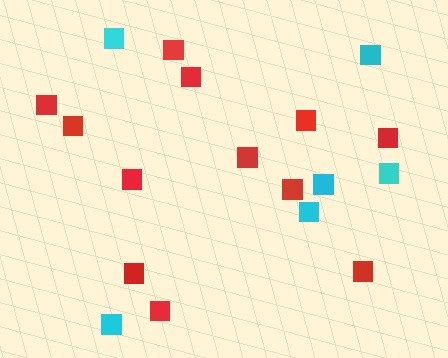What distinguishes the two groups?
There are 2 groups: one group of red squares (12) and one group of cyan squares (6).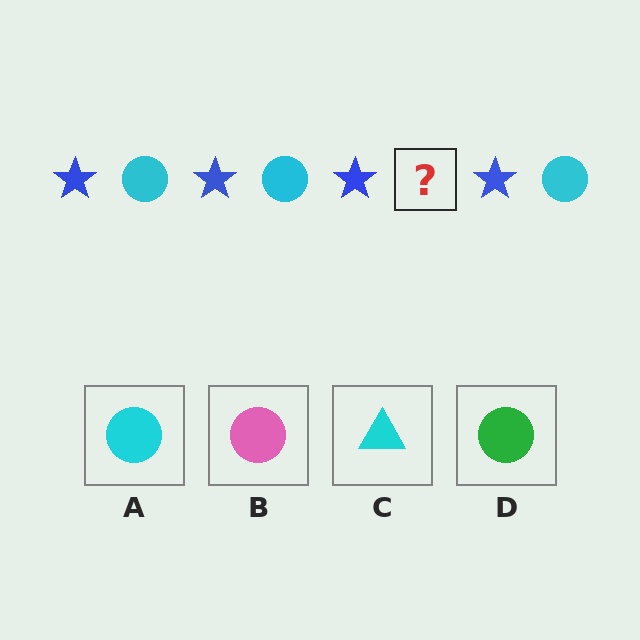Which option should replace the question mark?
Option A.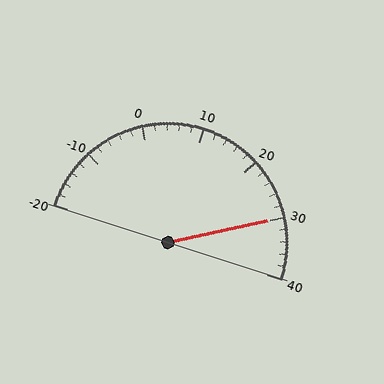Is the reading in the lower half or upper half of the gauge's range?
The reading is in the upper half of the range (-20 to 40).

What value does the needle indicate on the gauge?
The needle indicates approximately 30.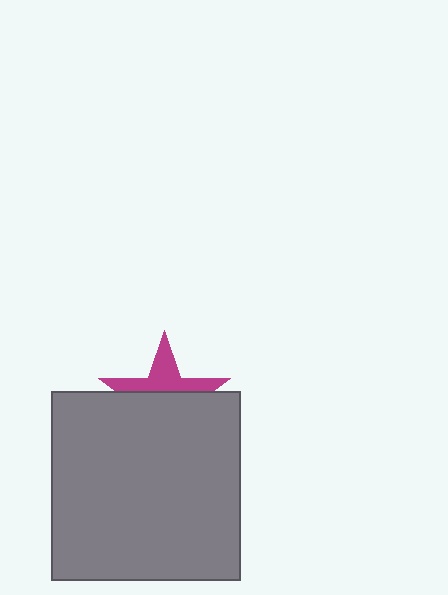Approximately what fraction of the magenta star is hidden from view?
Roughly 58% of the magenta star is hidden behind the gray square.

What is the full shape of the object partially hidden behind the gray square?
The partially hidden object is a magenta star.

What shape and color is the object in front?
The object in front is a gray square.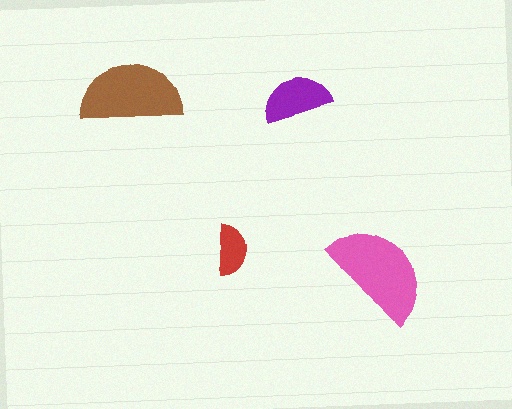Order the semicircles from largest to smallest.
the pink one, the brown one, the purple one, the red one.